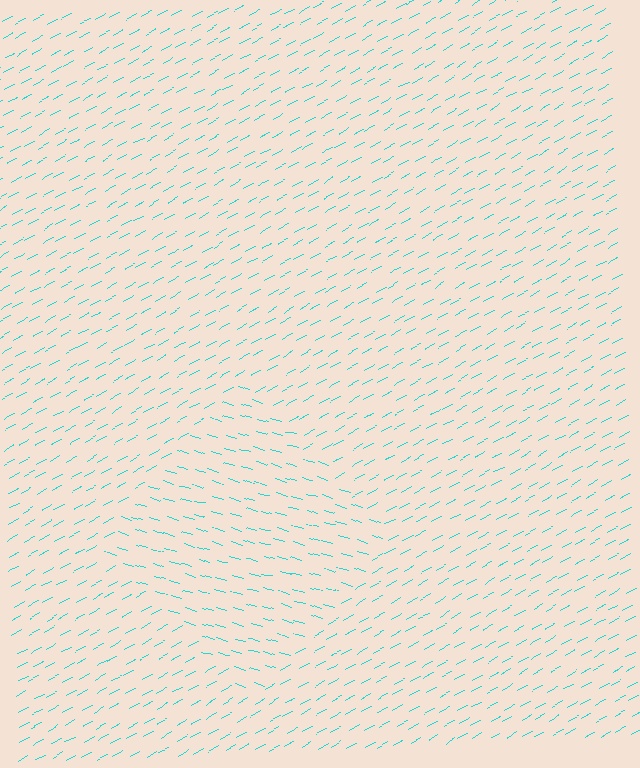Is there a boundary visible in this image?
Yes, there is a texture boundary formed by a change in line orientation.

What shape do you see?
I see a diamond.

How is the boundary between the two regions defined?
The boundary is defined purely by a change in line orientation (approximately 45 degrees difference). All lines are the same color and thickness.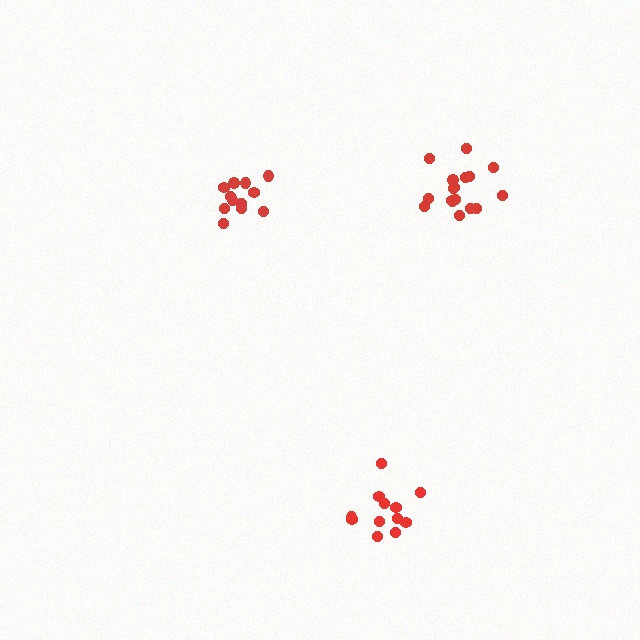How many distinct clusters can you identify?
There are 3 distinct clusters.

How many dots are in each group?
Group 1: 17 dots, Group 2: 12 dots, Group 3: 12 dots (41 total).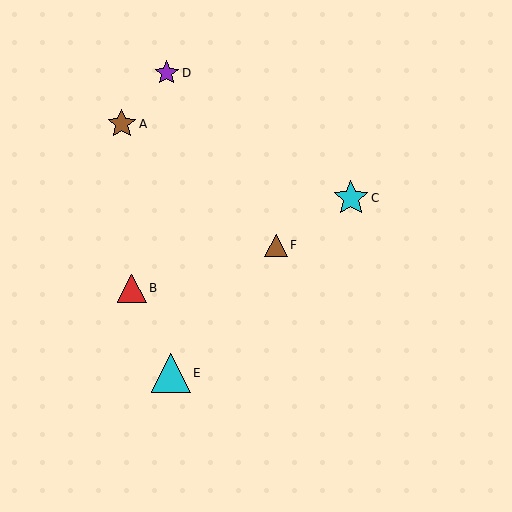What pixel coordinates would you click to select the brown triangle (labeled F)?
Click at (276, 245) to select the brown triangle F.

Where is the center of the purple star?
The center of the purple star is at (167, 73).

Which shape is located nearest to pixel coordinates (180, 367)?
The cyan triangle (labeled E) at (171, 373) is nearest to that location.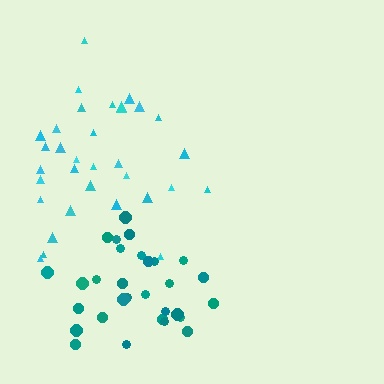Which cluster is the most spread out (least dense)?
Cyan.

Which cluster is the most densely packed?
Teal.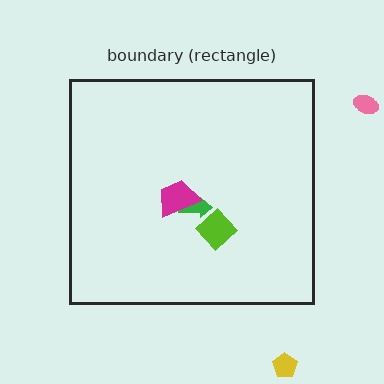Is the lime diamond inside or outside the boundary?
Inside.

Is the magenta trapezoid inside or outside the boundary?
Inside.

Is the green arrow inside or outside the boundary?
Inside.